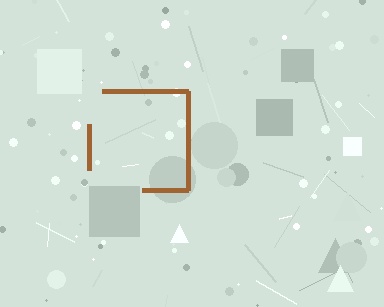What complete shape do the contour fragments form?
The contour fragments form a square.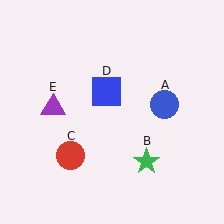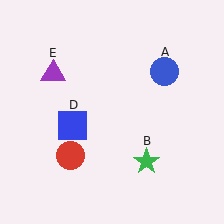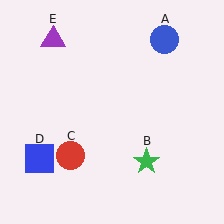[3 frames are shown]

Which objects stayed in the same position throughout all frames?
Green star (object B) and red circle (object C) remained stationary.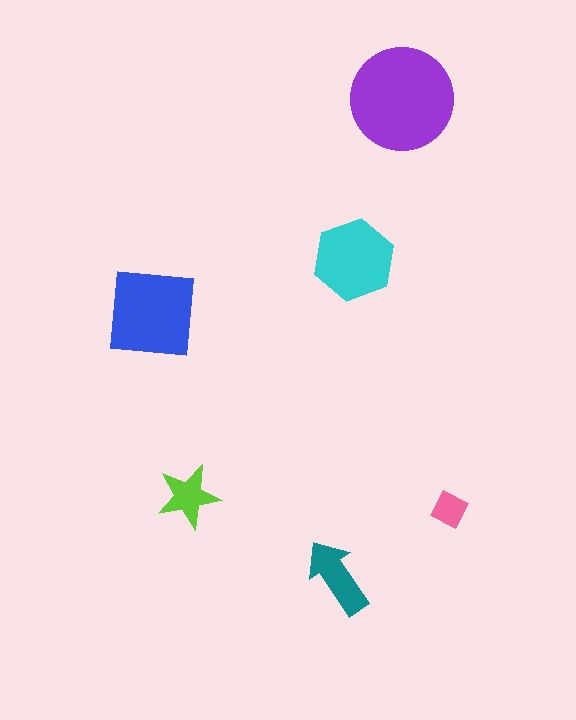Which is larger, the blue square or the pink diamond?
The blue square.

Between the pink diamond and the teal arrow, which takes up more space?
The teal arrow.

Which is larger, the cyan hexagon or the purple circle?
The purple circle.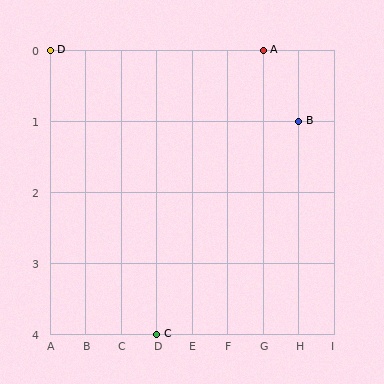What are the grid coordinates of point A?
Point A is at grid coordinates (G, 0).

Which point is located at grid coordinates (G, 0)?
Point A is at (G, 0).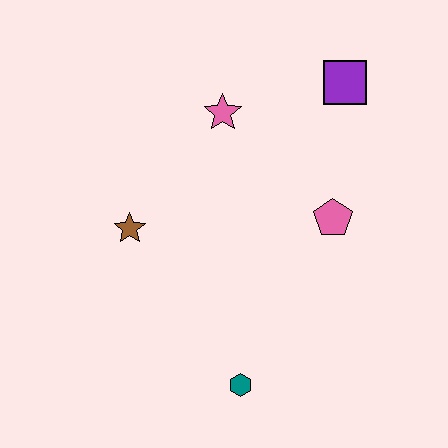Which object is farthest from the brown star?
The purple square is farthest from the brown star.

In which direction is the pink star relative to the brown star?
The pink star is above the brown star.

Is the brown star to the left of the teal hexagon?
Yes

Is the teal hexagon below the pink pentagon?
Yes